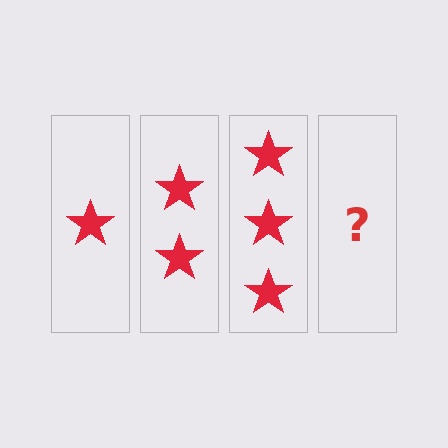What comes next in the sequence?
The next element should be 4 stars.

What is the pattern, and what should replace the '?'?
The pattern is that each step adds one more star. The '?' should be 4 stars.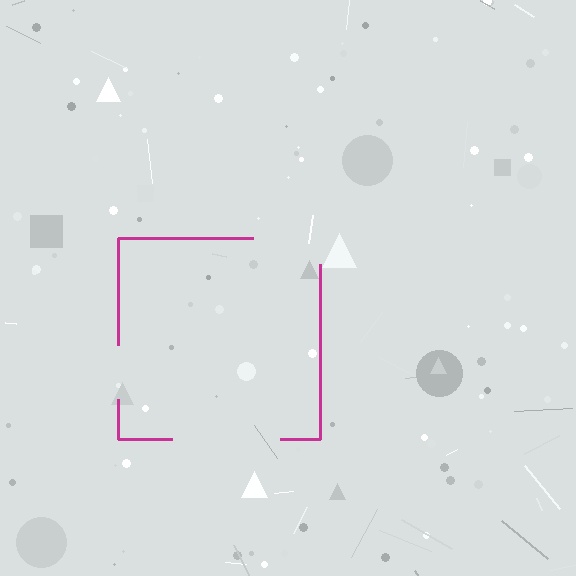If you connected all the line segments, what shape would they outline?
They would outline a square.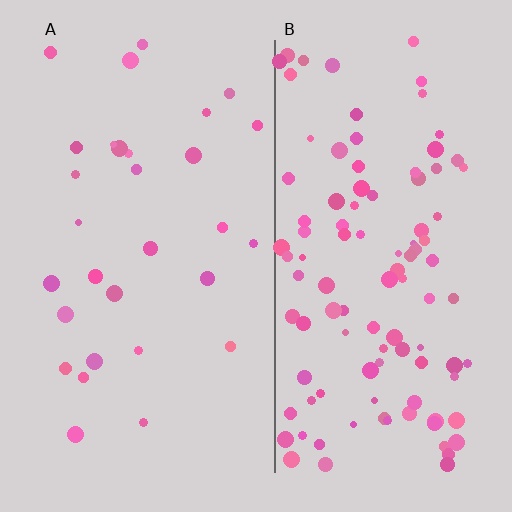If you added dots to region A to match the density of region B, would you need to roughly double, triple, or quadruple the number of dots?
Approximately quadruple.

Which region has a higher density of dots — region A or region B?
B (the right).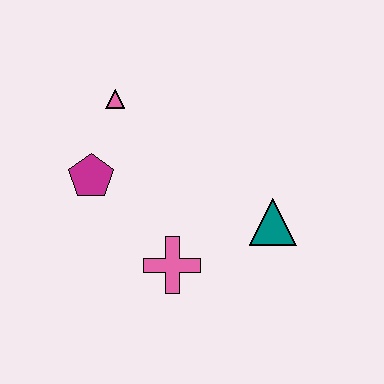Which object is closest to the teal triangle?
The pink cross is closest to the teal triangle.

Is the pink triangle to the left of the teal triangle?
Yes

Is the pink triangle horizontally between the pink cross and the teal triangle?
No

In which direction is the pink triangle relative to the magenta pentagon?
The pink triangle is above the magenta pentagon.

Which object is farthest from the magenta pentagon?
The teal triangle is farthest from the magenta pentagon.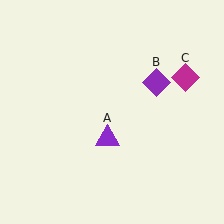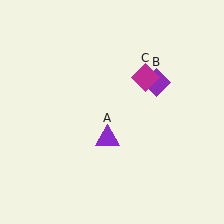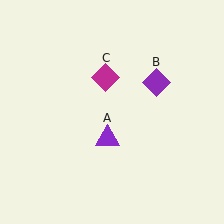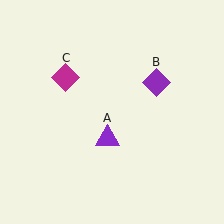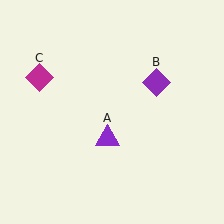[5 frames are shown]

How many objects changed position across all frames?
1 object changed position: magenta diamond (object C).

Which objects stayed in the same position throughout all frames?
Purple triangle (object A) and purple diamond (object B) remained stationary.